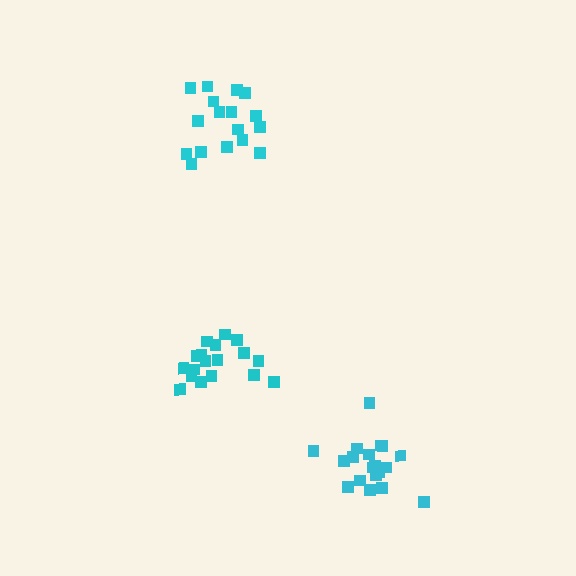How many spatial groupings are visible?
There are 3 spatial groupings.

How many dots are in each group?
Group 1: 17 dots, Group 2: 18 dots, Group 3: 19 dots (54 total).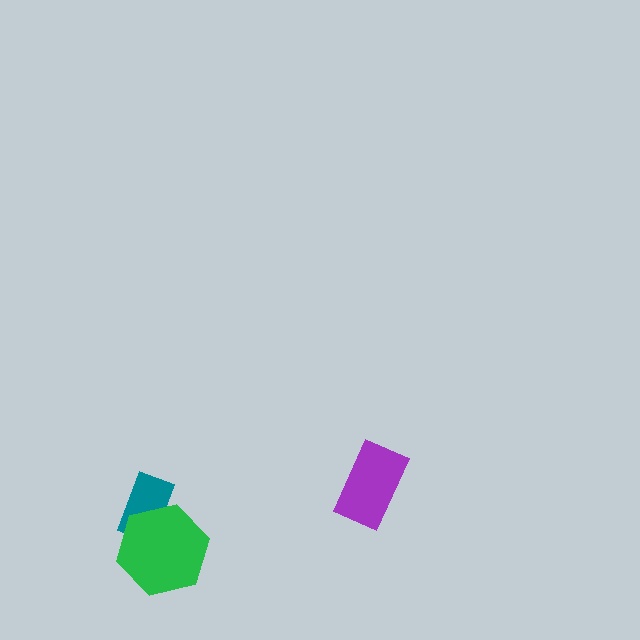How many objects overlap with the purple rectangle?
0 objects overlap with the purple rectangle.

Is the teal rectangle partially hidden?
Yes, it is partially covered by another shape.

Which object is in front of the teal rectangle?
The green hexagon is in front of the teal rectangle.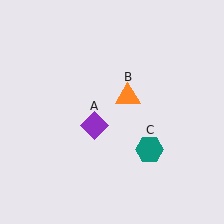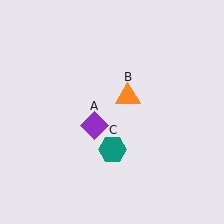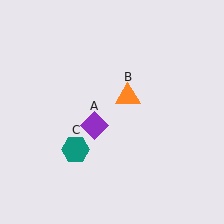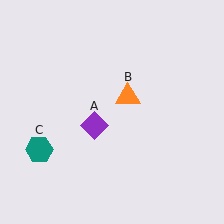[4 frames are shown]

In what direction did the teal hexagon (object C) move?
The teal hexagon (object C) moved left.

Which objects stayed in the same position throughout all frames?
Purple diamond (object A) and orange triangle (object B) remained stationary.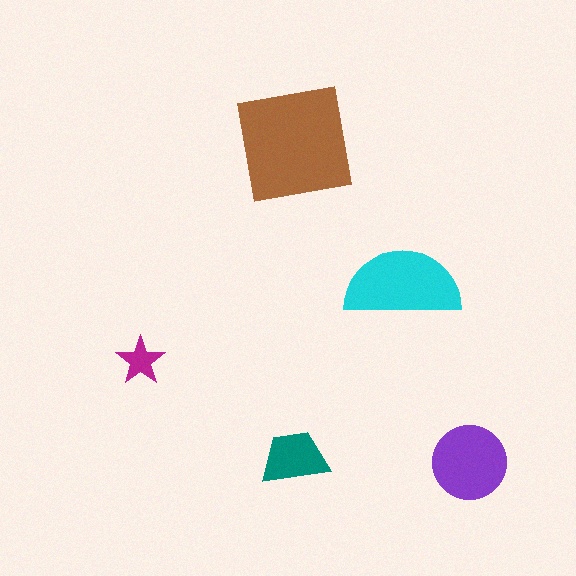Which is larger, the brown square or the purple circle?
The brown square.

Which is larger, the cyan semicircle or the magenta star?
The cyan semicircle.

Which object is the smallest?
The magenta star.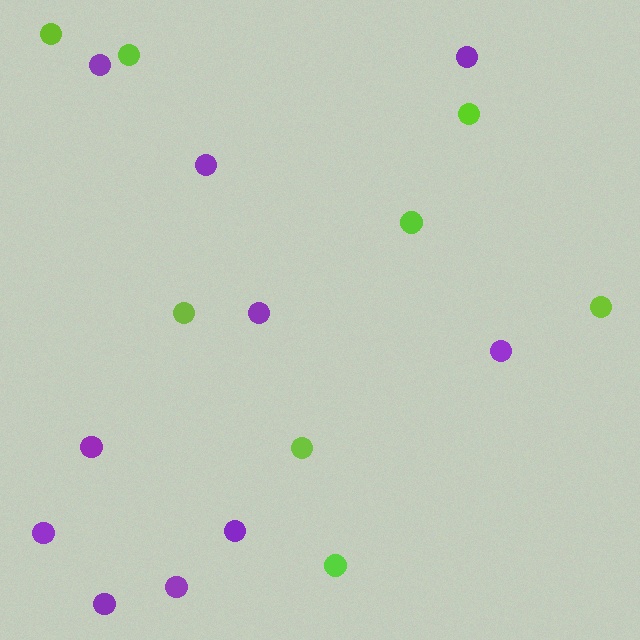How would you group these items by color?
There are 2 groups: one group of purple circles (10) and one group of lime circles (8).